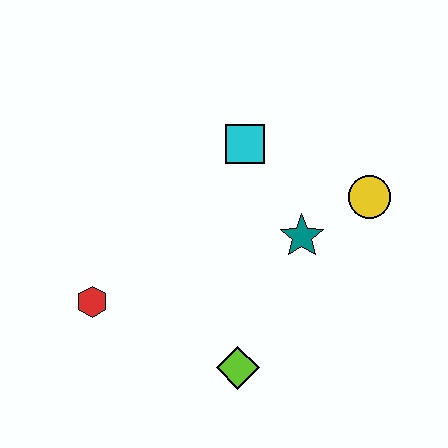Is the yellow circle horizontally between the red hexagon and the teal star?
No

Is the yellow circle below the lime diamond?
No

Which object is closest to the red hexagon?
The lime diamond is closest to the red hexagon.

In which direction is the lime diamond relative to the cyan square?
The lime diamond is below the cyan square.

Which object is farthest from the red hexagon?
The yellow circle is farthest from the red hexagon.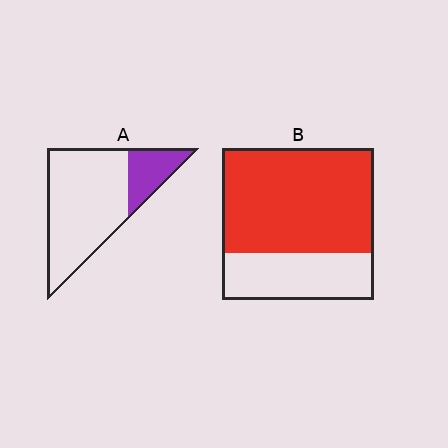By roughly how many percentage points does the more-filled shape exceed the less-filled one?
By roughly 45 percentage points (B over A).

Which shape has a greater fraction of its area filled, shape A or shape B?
Shape B.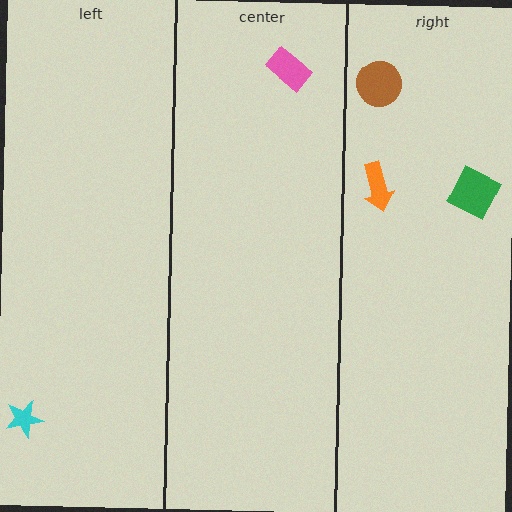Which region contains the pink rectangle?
The center region.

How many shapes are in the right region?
3.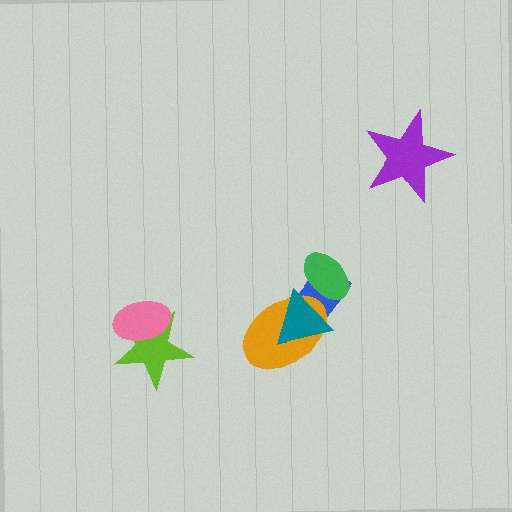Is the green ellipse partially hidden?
Yes, it is partially covered by another shape.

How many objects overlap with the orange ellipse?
2 objects overlap with the orange ellipse.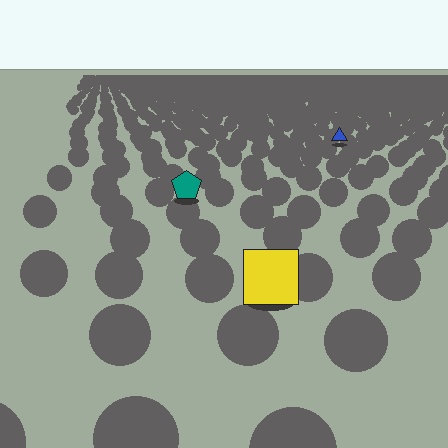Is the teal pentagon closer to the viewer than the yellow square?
No. The yellow square is closer — you can tell from the texture gradient: the ground texture is coarser near it.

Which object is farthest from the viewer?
The blue triangle is farthest from the viewer. It appears smaller and the ground texture around it is denser.